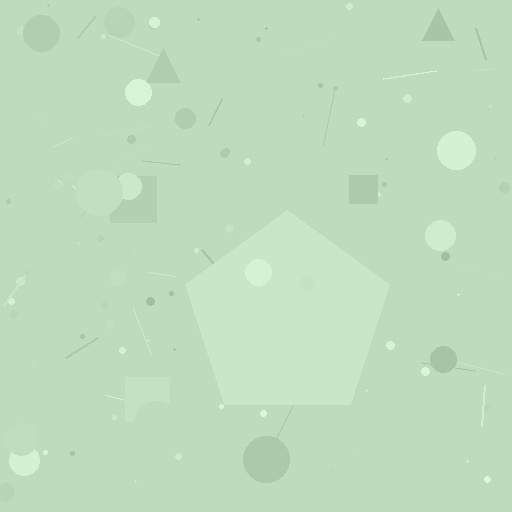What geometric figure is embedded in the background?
A pentagon is embedded in the background.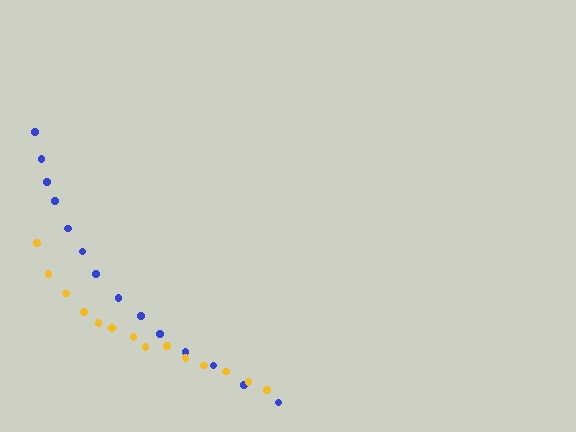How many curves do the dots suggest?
There are 2 distinct paths.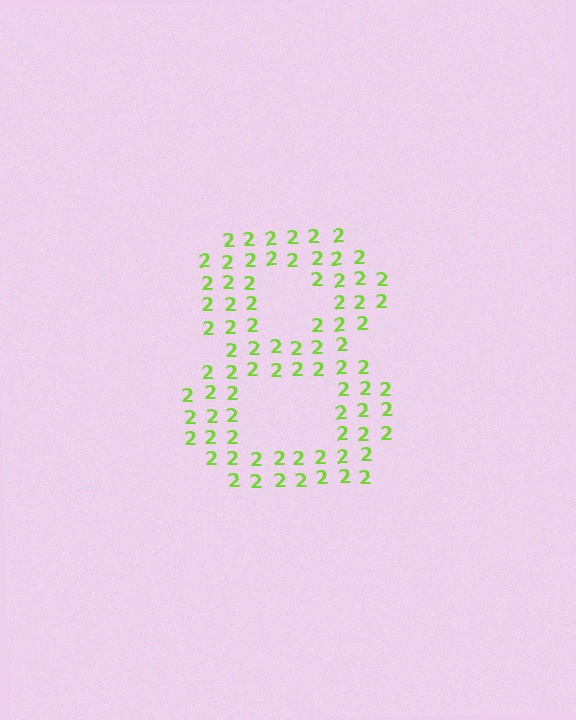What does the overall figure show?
The overall figure shows the digit 8.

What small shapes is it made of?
It is made of small digit 2's.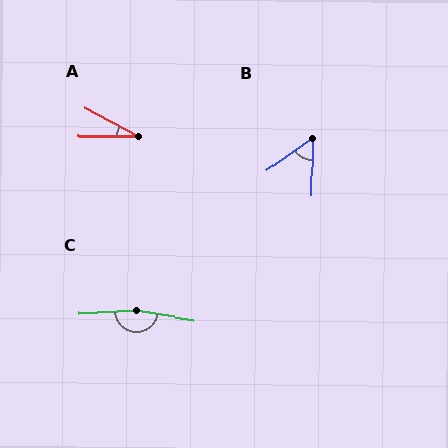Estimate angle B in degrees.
Approximately 53 degrees.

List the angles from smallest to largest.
A (29°), B (53°), C (167°).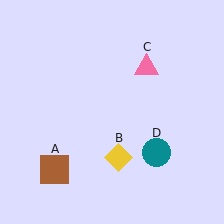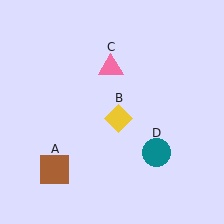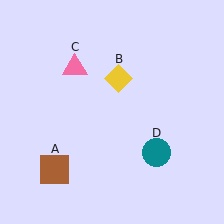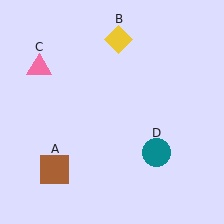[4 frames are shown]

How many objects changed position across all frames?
2 objects changed position: yellow diamond (object B), pink triangle (object C).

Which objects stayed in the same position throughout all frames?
Brown square (object A) and teal circle (object D) remained stationary.